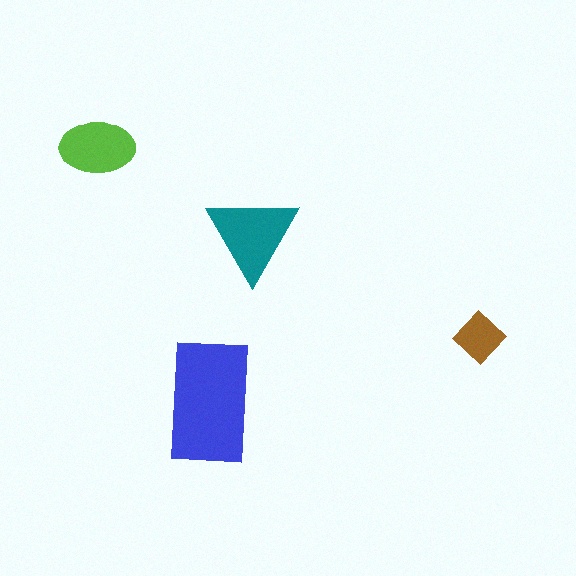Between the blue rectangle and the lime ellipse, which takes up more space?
The blue rectangle.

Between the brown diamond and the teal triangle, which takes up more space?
The teal triangle.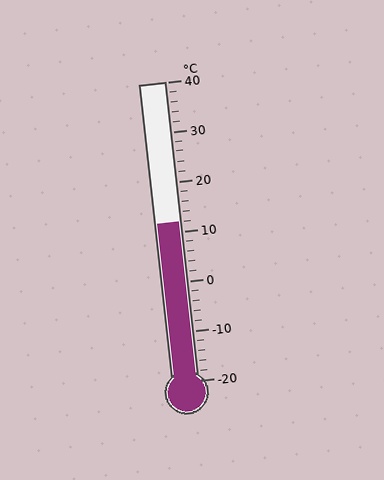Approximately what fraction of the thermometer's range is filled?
The thermometer is filled to approximately 55% of its range.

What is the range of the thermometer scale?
The thermometer scale ranges from -20°C to 40°C.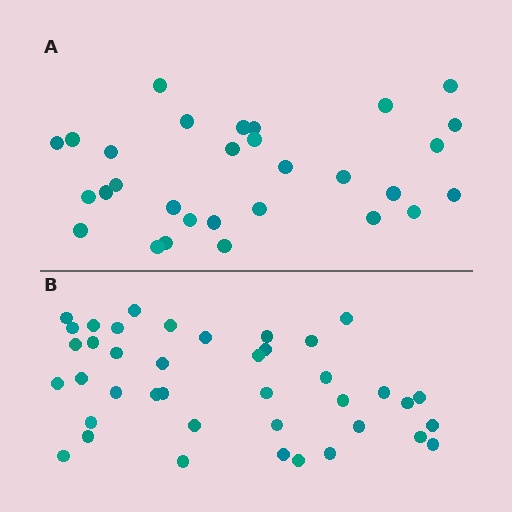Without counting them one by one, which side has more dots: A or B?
Region B (the bottom region) has more dots.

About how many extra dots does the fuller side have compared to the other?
Region B has roughly 10 or so more dots than region A.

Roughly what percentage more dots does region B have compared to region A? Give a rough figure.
About 35% more.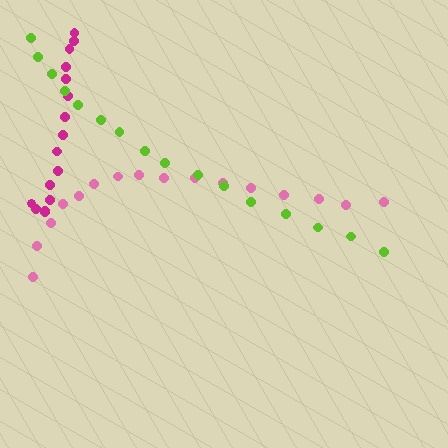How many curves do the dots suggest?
There are 3 distinct paths.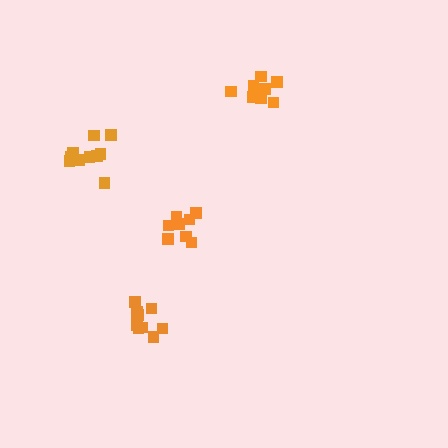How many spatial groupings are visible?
There are 4 spatial groupings.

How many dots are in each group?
Group 1: 10 dots, Group 2: 10 dots, Group 3: 8 dots, Group 4: 10 dots (38 total).